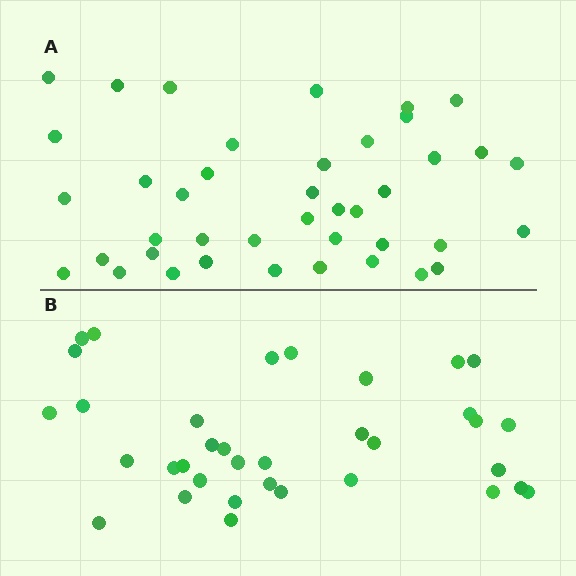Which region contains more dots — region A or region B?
Region A (the top region) has more dots.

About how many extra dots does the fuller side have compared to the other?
Region A has about 6 more dots than region B.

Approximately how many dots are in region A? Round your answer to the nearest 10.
About 40 dots. (The exact count is 41, which rounds to 40.)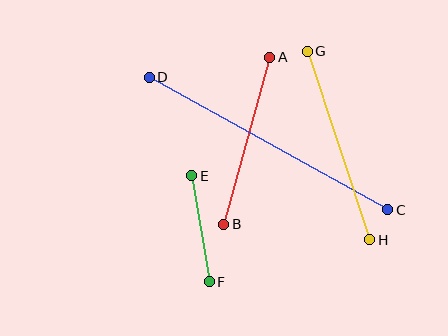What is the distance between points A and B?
The distance is approximately 173 pixels.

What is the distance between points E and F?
The distance is approximately 107 pixels.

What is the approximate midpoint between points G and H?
The midpoint is at approximately (338, 146) pixels.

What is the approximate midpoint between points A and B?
The midpoint is at approximately (247, 141) pixels.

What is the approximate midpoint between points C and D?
The midpoint is at approximately (269, 144) pixels.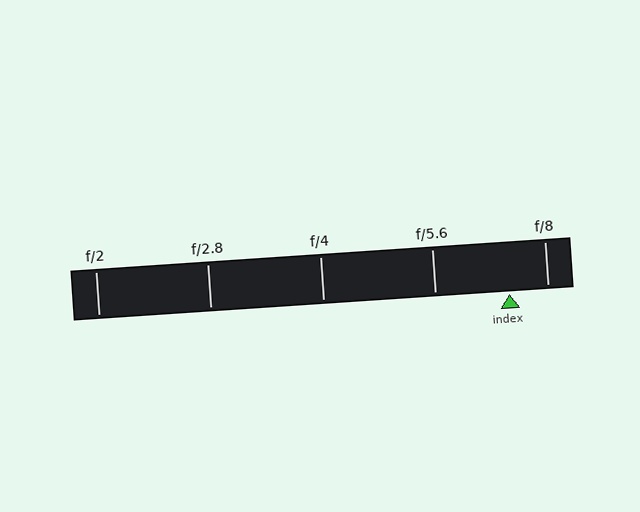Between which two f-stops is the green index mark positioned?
The index mark is between f/5.6 and f/8.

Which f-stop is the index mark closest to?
The index mark is closest to f/8.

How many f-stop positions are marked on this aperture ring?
There are 5 f-stop positions marked.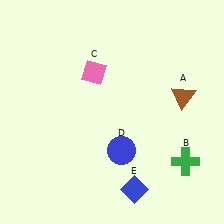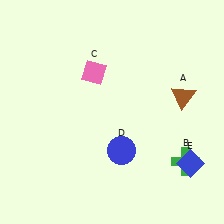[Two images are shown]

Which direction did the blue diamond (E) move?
The blue diamond (E) moved right.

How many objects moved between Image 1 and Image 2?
1 object moved between the two images.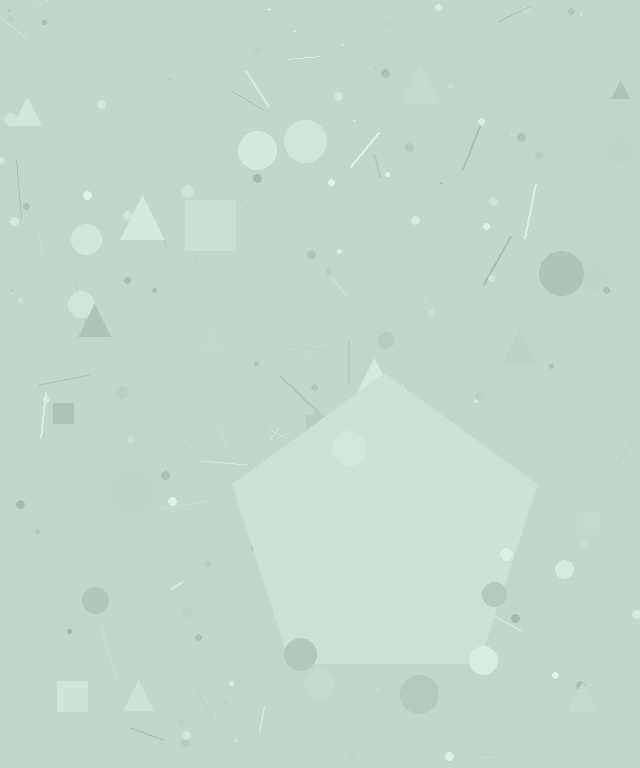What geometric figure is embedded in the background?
A pentagon is embedded in the background.